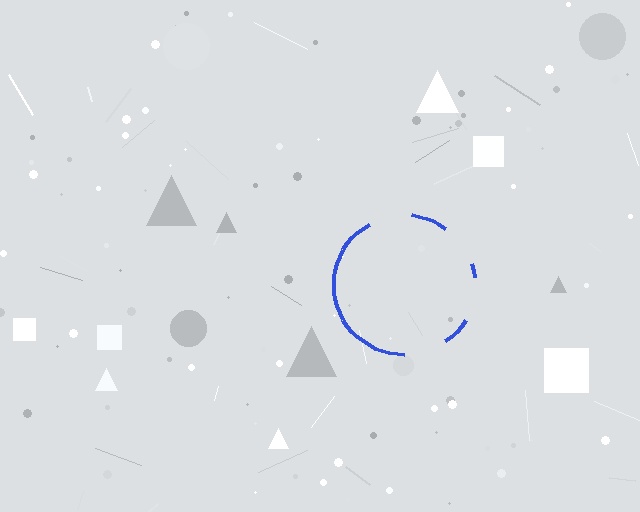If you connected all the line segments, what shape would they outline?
They would outline a circle.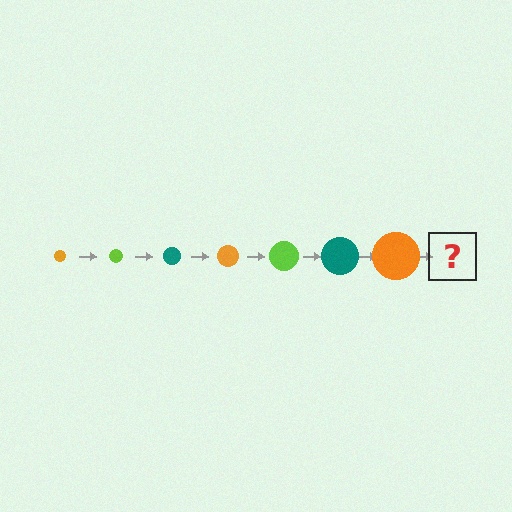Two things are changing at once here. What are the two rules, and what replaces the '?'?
The two rules are that the circle grows larger each step and the color cycles through orange, lime, and teal. The '?' should be a lime circle, larger than the previous one.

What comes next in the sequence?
The next element should be a lime circle, larger than the previous one.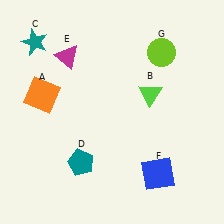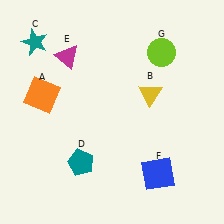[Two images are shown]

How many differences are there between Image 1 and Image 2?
There is 1 difference between the two images.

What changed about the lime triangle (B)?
In Image 1, B is lime. In Image 2, it changed to yellow.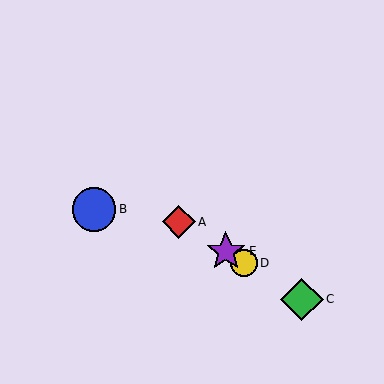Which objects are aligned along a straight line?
Objects A, C, D, E are aligned along a straight line.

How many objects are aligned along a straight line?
4 objects (A, C, D, E) are aligned along a straight line.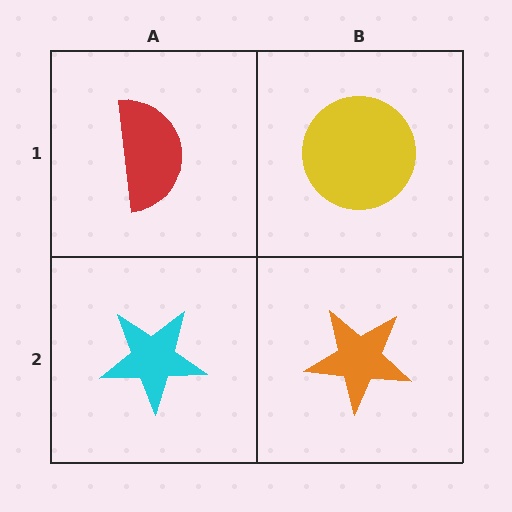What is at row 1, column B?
A yellow circle.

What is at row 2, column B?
An orange star.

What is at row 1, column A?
A red semicircle.